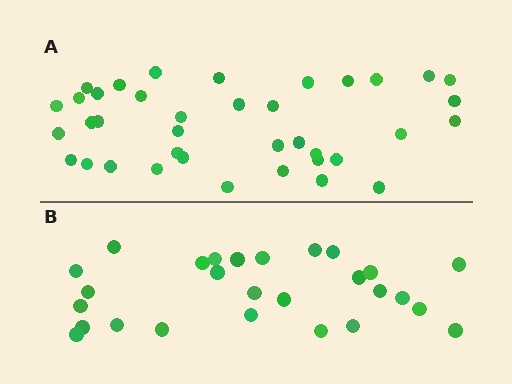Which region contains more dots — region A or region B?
Region A (the top region) has more dots.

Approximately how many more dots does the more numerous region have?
Region A has roughly 12 or so more dots than region B.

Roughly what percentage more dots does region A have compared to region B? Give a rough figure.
About 40% more.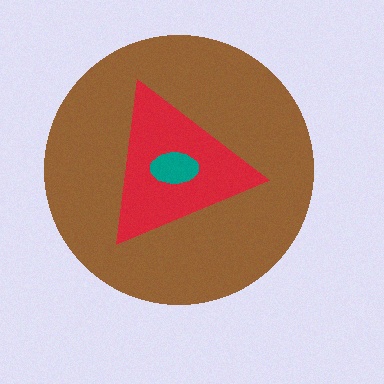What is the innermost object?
The teal ellipse.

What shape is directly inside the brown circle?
The red triangle.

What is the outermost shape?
The brown circle.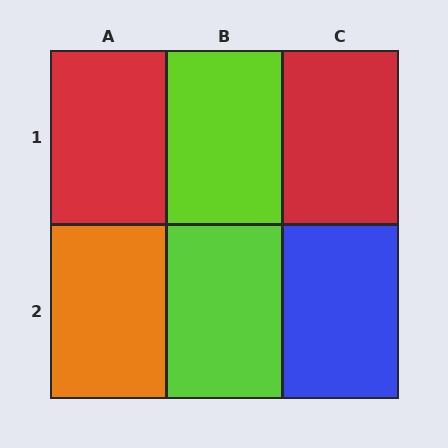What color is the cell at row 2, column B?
Lime.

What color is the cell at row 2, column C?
Blue.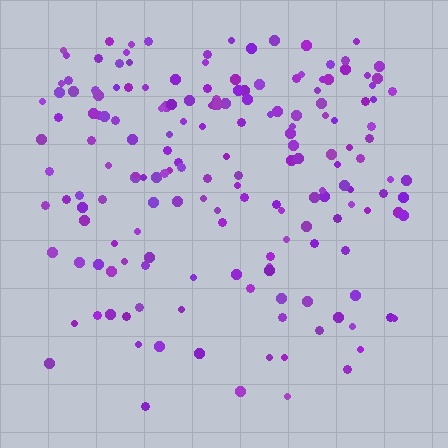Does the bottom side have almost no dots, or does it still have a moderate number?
Still a moderate number, just noticeably fewer than the top.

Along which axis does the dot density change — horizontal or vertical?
Vertical.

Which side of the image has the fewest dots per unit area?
The bottom.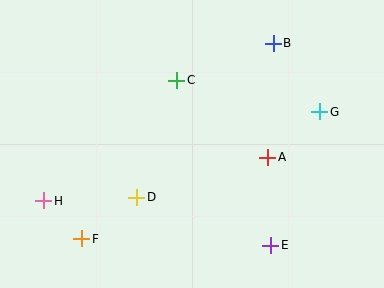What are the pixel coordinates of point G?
Point G is at (320, 112).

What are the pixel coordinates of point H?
Point H is at (44, 201).